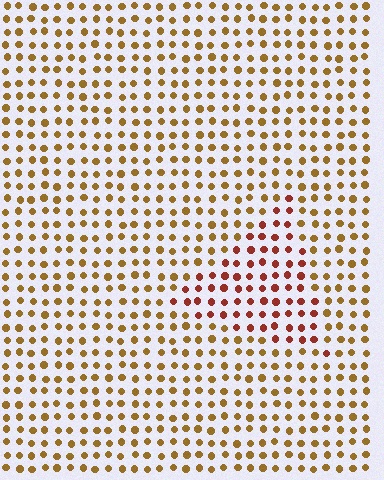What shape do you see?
I see a triangle.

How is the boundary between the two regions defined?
The boundary is defined purely by a slight shift in hue (about 35 degrees). Spacing, size, and orientation are identical on both sides.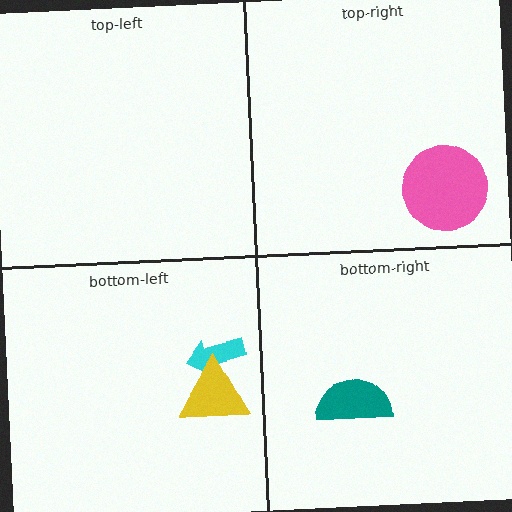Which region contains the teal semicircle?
The bottom-right region.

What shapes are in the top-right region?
The pink circle.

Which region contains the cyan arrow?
The bottom-left region.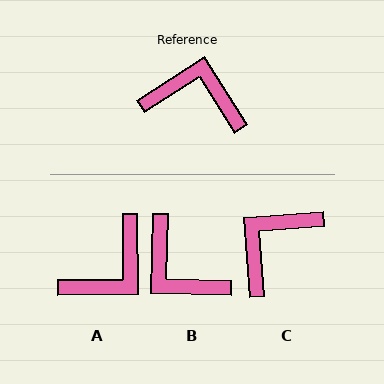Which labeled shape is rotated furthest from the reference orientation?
B, about 146 degrees away.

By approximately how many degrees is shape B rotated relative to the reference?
Approximately 146 degrees counter-clockwise.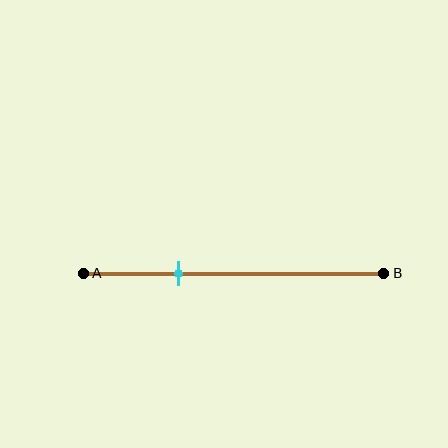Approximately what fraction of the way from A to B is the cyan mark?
The cyan mark is approximately 30% of the way from A to B.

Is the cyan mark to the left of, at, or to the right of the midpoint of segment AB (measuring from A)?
The cyan mark is to the left of the midpoint of segment AB.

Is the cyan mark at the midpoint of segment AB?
No, the mark is at about 30% from A, not at the 50% midpoint.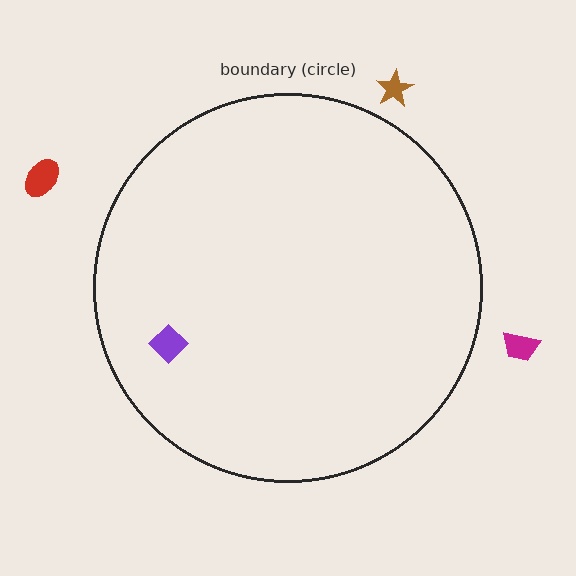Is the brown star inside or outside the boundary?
Outside.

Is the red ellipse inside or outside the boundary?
Outside.